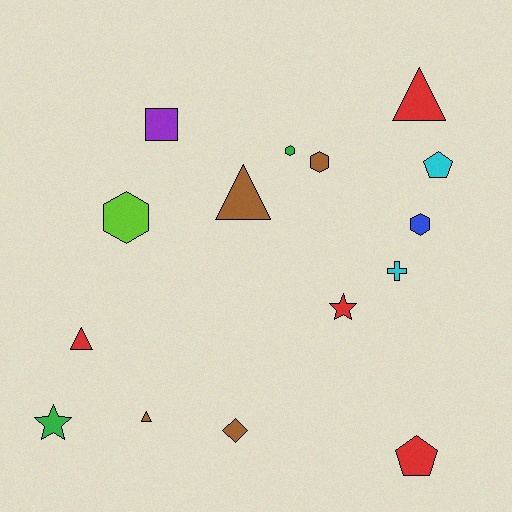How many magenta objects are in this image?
There are no magenta objects.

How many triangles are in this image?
There are 4 triangles.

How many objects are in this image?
There are 15 objects.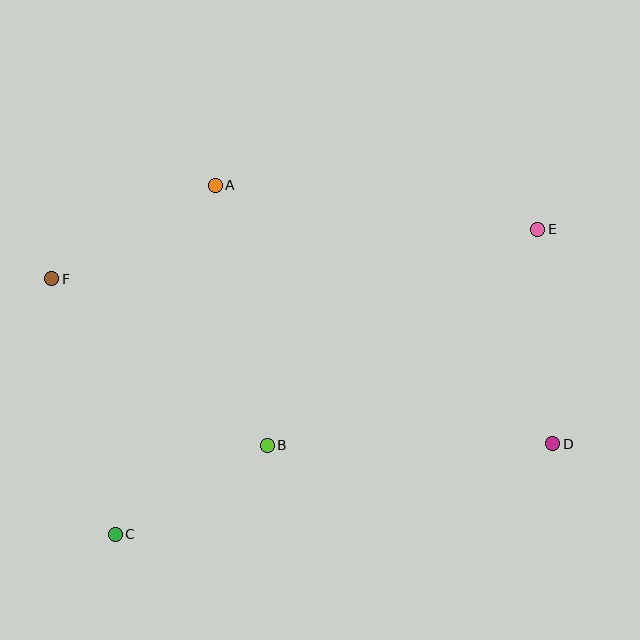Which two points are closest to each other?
Points B and C are closest to each other.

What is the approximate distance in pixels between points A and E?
The distance between A and E is approximately 326 pixels.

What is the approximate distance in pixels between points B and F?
The distance between B and F is approximately 272 pixels.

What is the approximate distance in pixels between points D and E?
The distance between D and E is approximately 215 pixels.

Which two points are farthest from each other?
Points D and F are farthest from each other.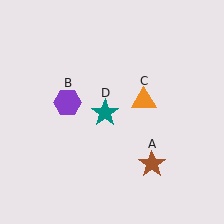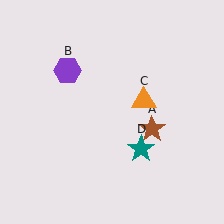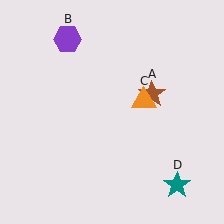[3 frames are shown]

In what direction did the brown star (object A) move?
The brown star (object A) moved up.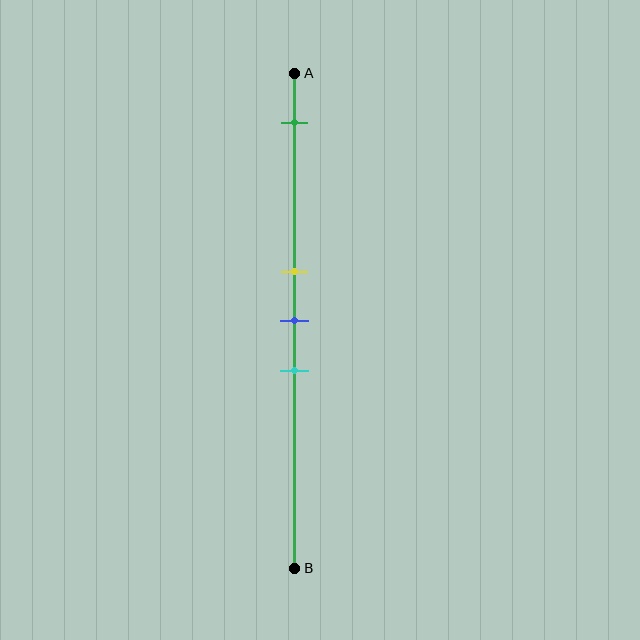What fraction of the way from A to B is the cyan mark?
The cyan mark is approximately 60% (0.6) of the way from A to B.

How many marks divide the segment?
There are 4 marks dividing the segment.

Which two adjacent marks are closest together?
The yellow and blue marks are the closest adjacent pair.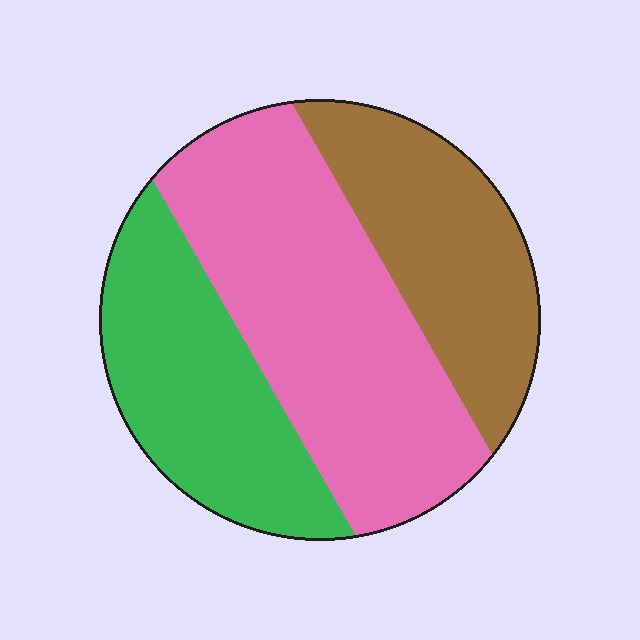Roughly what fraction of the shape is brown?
Brown takes up between a quarter and a half of the shape.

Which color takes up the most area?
Pink, at roughly 45%.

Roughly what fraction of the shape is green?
Green covers 29% of the shape.